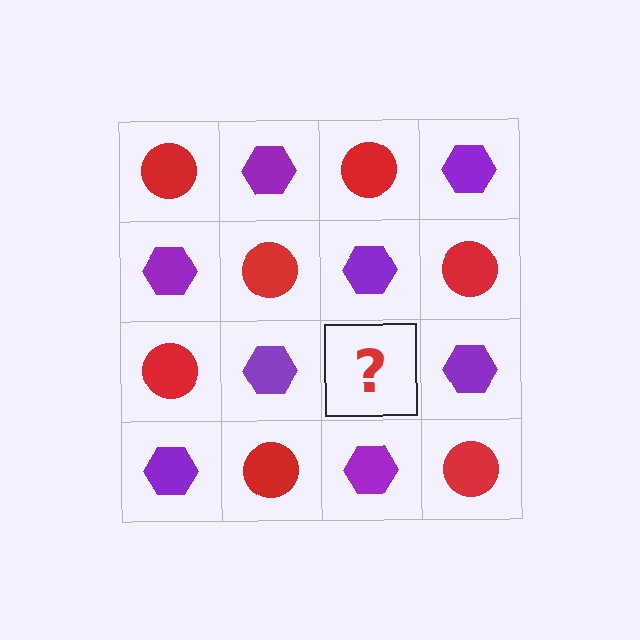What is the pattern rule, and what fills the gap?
The rule is that it alternates red circle and purple hexagon in a checkerboard pattern. The gap should be filled with a red circle.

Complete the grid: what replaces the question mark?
The question mark should be replaced with a red circle.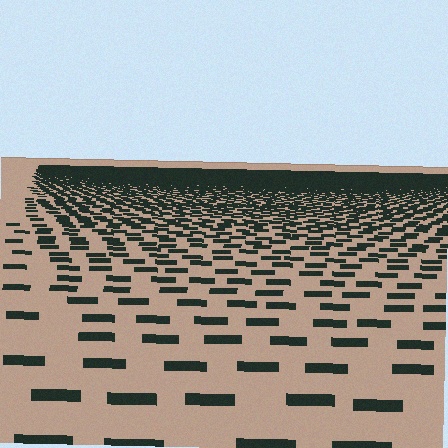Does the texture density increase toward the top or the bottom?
Density increases toward the top.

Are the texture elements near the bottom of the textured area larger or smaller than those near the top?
Larger. Near the bottom, elements are closer to the viewer and appear at a bigger on-screen size.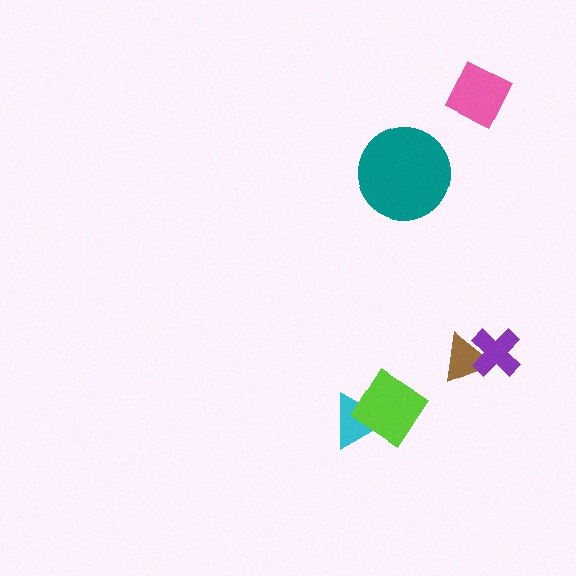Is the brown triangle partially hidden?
Yes, it is partially covered by another shape.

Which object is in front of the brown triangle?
The purple cross is in front of the brown triangle.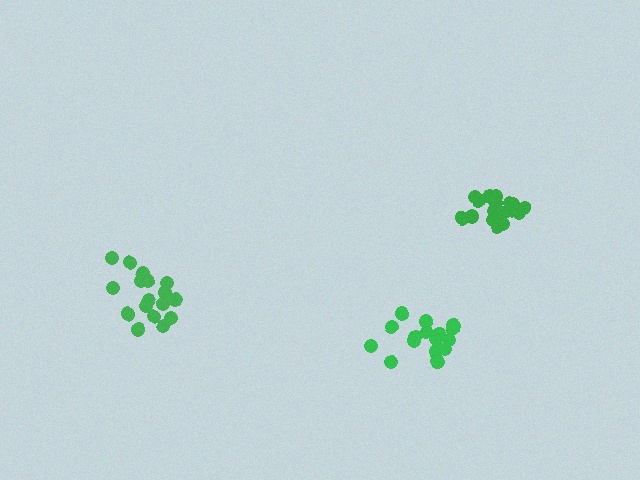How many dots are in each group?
Group 1: 16 dots, Group 2: 17 dots, Group 3: 18 dots (51 total).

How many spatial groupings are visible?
There are 3 spatial groupings.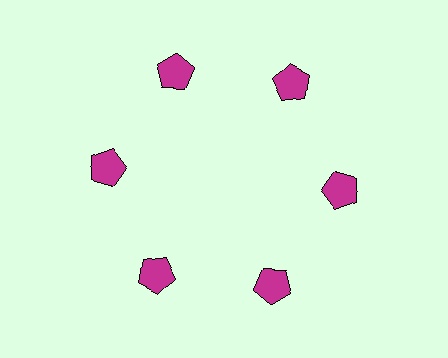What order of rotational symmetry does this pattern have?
This pattern has 6-fold rotational symmetry.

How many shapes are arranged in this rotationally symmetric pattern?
There are 6 shapes, arranged in 6 groups of 1.